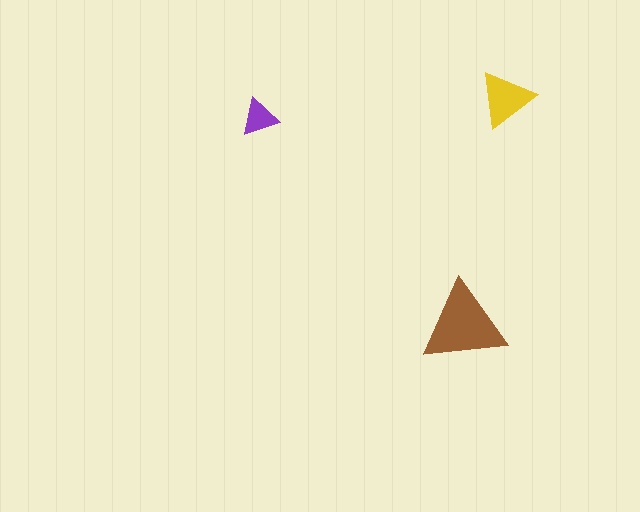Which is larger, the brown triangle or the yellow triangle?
The brown one.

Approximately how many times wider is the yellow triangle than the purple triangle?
About 1.5 times wider.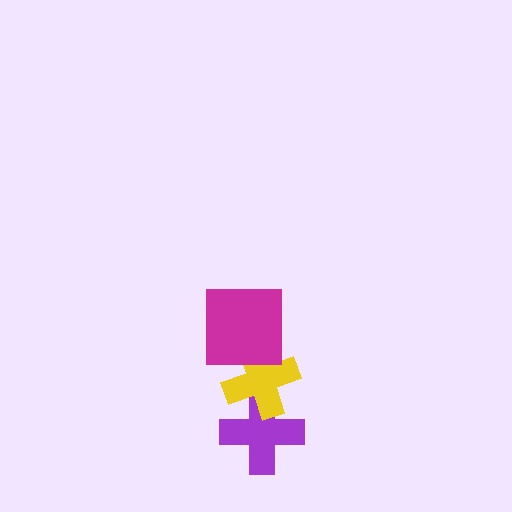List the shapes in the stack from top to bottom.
From top to bottom: the magenta square, the yellow cross, the purple cross.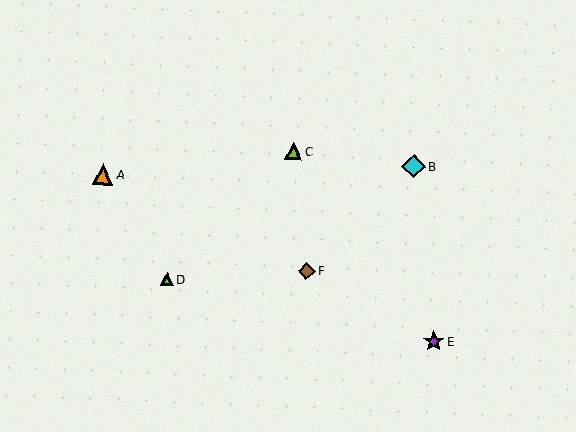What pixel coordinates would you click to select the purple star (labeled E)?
Click at (434, 341) to select the purple star E.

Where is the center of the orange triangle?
The center of the orange triangle is at (103, 174).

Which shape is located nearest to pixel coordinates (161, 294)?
The lime triangle (labeled D) at (167, 279) is nearest to that location.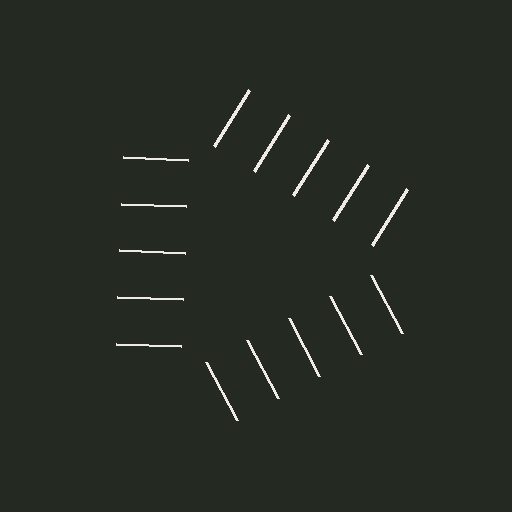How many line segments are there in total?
15 — 5 along each of the 3 edges.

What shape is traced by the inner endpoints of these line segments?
An illusory triangle — the line segments terminate on its edges but no continuous stroke is drawn.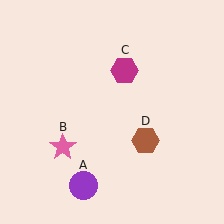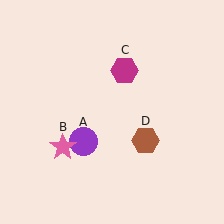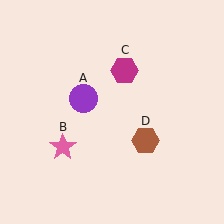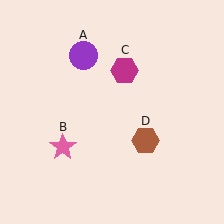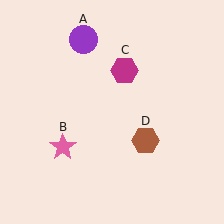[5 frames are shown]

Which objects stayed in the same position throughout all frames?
Pink star (object B) and magenta hexagon (object C) and brown hexagon (object D) remained stationary.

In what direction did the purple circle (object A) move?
The purple circle (object A) moved up.